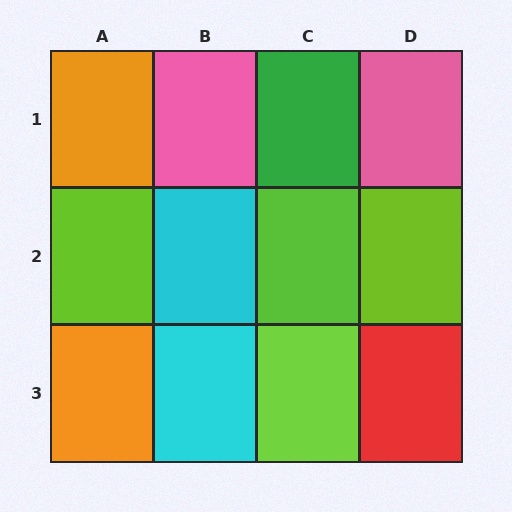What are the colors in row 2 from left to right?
Lime, cyan, lime, lime.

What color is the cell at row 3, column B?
Cyan.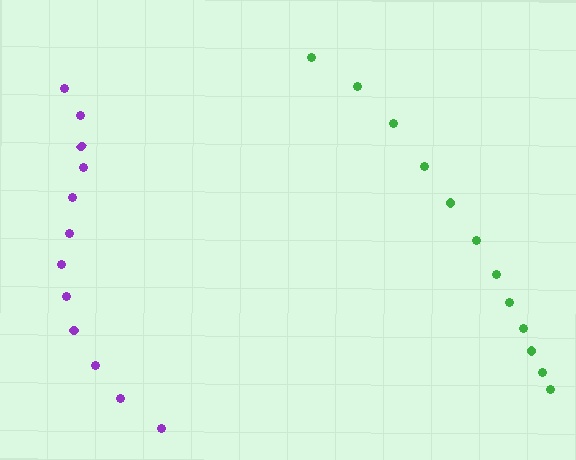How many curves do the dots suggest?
There are 2 distinct paths.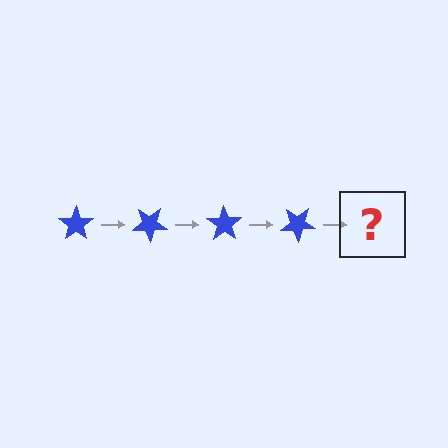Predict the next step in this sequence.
The next step is a blue star rotated 140 degrees.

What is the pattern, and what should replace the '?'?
The pattern is that the star rotates 35 degrees each step. The '?' should be a blue star rotated 140 degrees.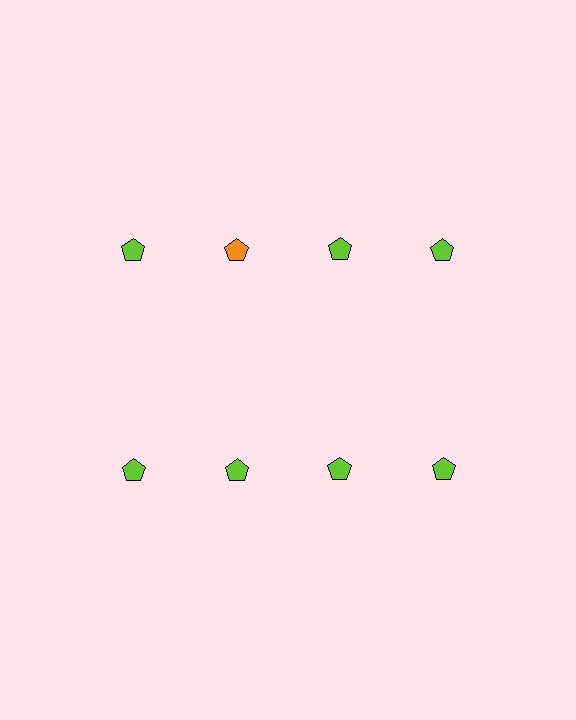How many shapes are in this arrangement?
There are 8 shapes arranged in a grid pattern.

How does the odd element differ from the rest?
It has a different color: orange instead of lime.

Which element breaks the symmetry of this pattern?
The orange pentagon in the top row, second from left column breaks the symmetry. All other shapes are lime pentagons.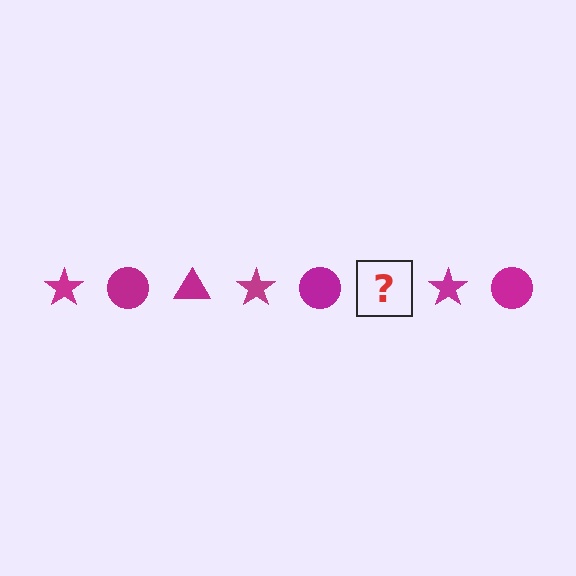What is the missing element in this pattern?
The missing element is a magenta triangle.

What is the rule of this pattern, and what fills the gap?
The rule is that the pattern cycles through star, circle, triangle shapes in magenta. The gap should be filled with a magenta triangle.